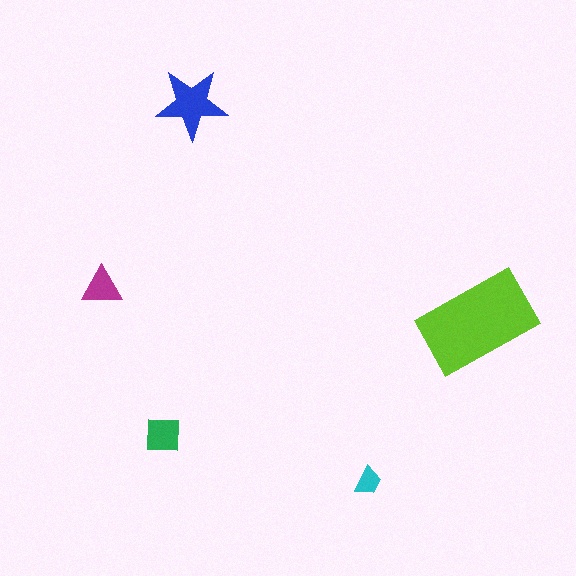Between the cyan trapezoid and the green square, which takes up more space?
The green square.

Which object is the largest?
The lime rectangle.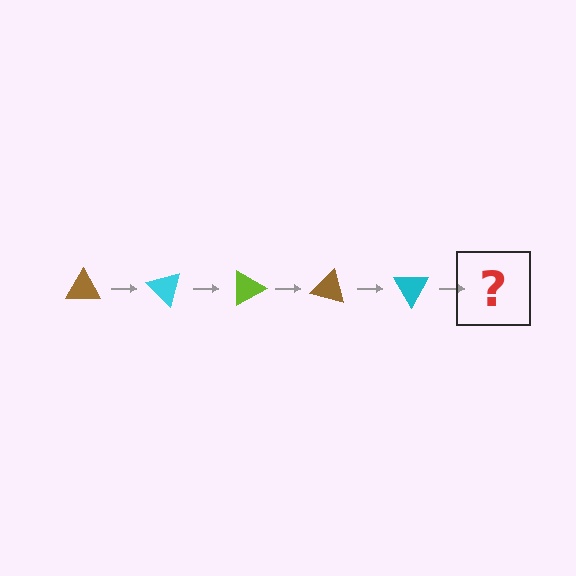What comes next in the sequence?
The next element should be a lime triangle, rotated 225 degrees from the start.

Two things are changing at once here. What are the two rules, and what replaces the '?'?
The two rules are that it rotates 45 degrees each step and the color cycles through brown, cyan, and lime. The '?' should be a lime triangle, rotated 225 degrees from the start.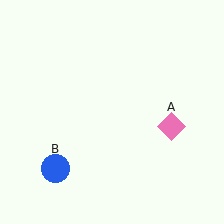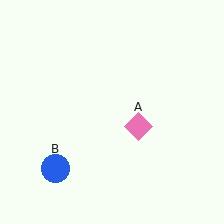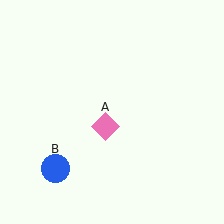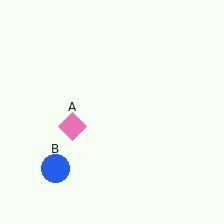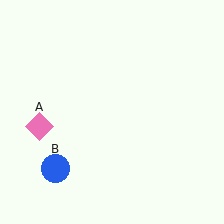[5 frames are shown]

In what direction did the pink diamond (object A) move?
The pink diamond (object A) moved left.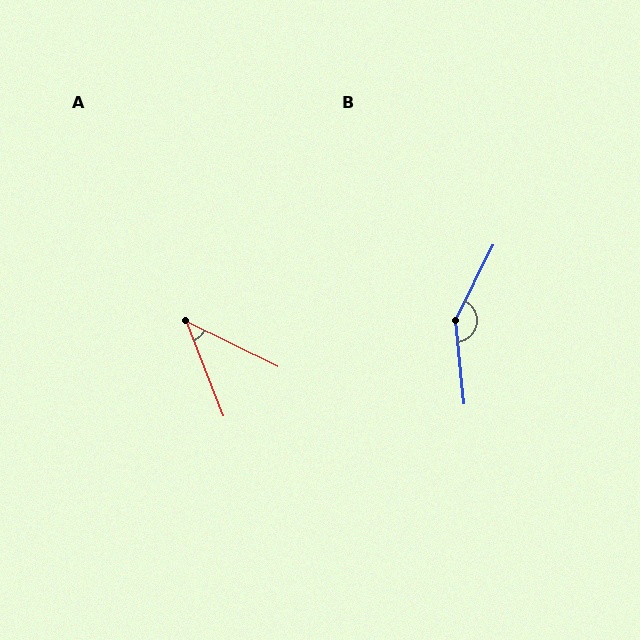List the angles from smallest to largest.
A (43°), B (148°).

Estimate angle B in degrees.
Approximately 148 degrees.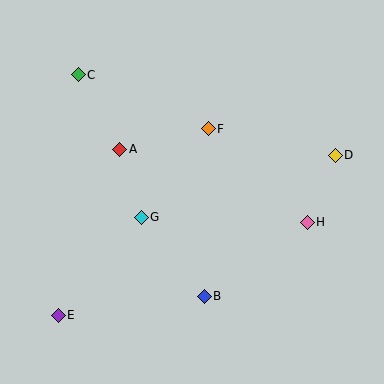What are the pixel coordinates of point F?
Point F is at (208, 129).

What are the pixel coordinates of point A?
Point A is at (120, 149).